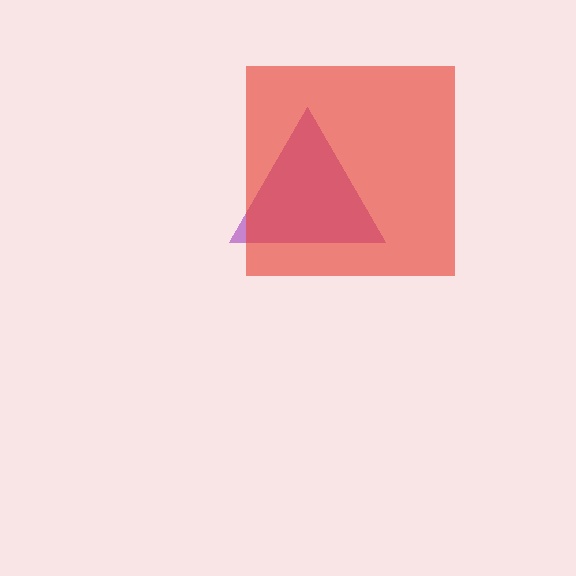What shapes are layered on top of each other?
The layered shapes are: a purple triangle, a red square.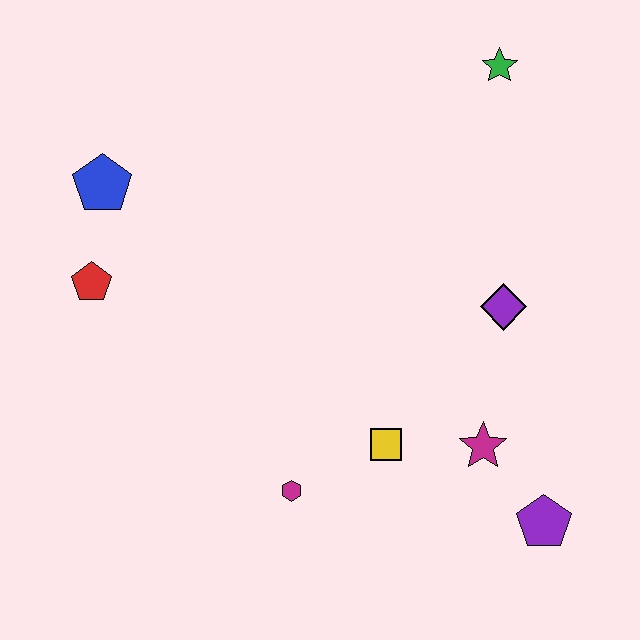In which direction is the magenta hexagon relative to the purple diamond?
The magenta hexagon is to the left of the purple diamond.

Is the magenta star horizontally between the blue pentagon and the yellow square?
No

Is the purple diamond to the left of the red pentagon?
No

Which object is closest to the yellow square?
The magenta star is closest to the yellow square.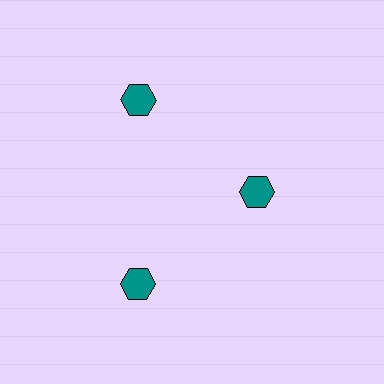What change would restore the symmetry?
The symmetry would be restored by moving it outward, back onto the ring so that all 3 hexagons sit at equal angles and equal distance from the center.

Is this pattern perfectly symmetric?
No. The 3 teal hexagons are arranged in a ring, but one element near the 3 o'clock position is pulled inward toward the center, breaking the 3-fold rotational symmetry.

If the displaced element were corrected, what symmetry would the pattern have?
It would have 3-fold rotational symmetry — the pattern would map onto itself every 120 degrees.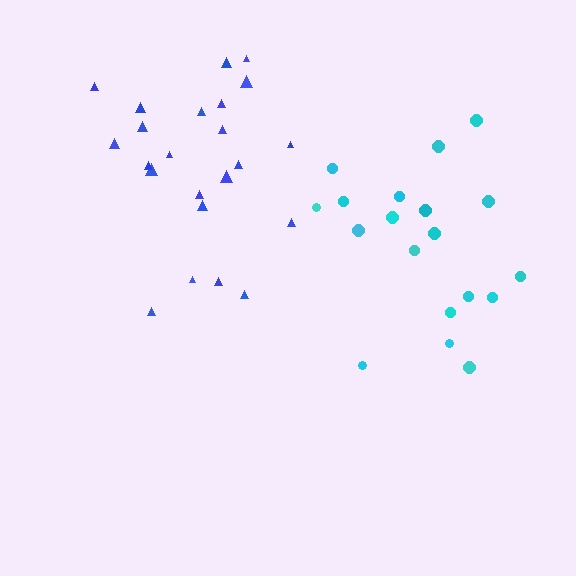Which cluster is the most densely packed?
Blue.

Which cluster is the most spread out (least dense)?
Cyan.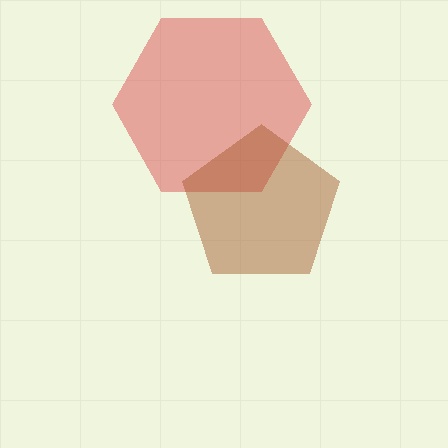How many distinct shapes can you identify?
There are 2 distinct shapes: a red hexagon, a brown pentagon.